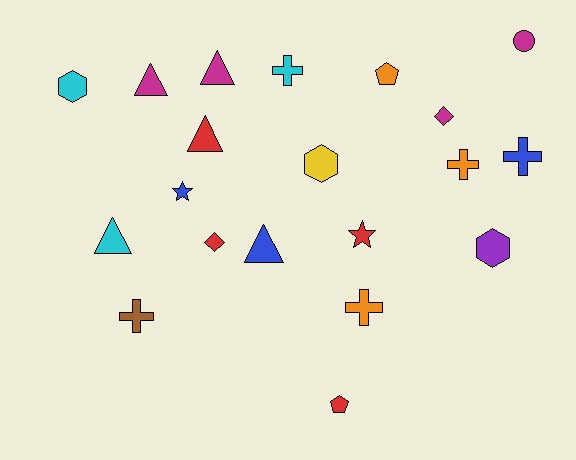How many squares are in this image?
There are no squares.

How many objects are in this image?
There are 20 objects.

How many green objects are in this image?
There are no green objects.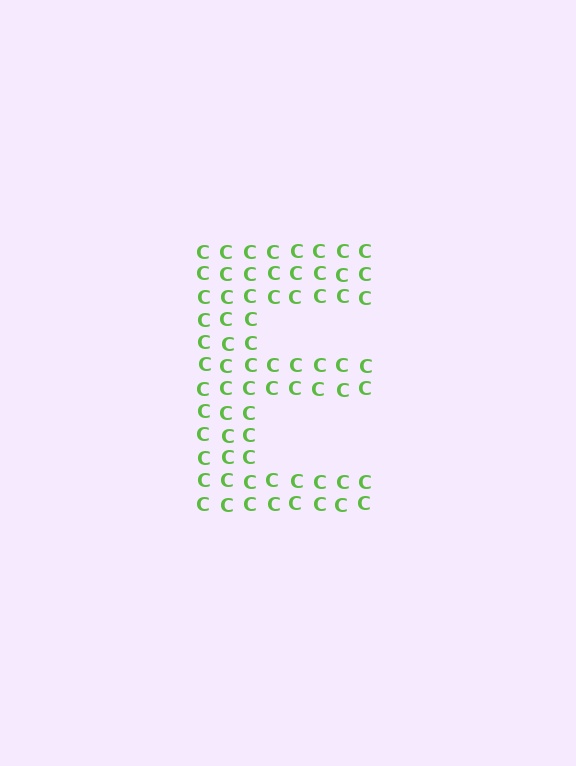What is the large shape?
The large shape is the letter E.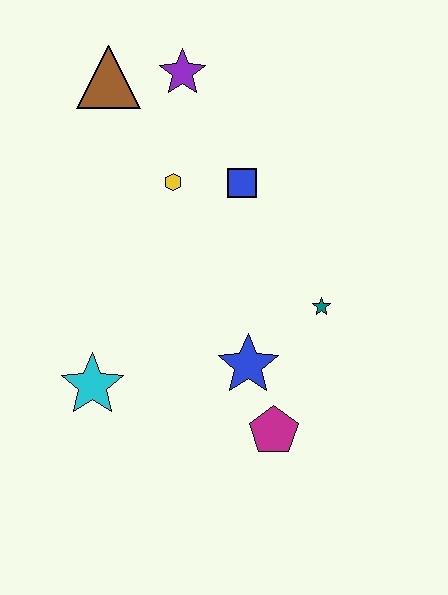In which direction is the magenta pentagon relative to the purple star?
The magenta pentagon is below the purple star.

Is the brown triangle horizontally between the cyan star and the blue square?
Yes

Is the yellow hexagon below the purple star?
Yes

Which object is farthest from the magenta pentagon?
The brown triangle is farthest from the magenta pentagon.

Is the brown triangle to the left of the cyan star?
No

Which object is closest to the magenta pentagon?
The blue star is closest to the magenta pentagon.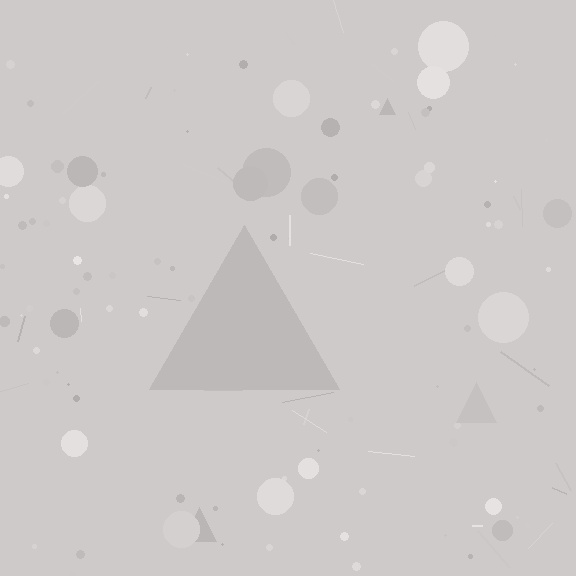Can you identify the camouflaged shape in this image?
The camouflaged shape is a triangle.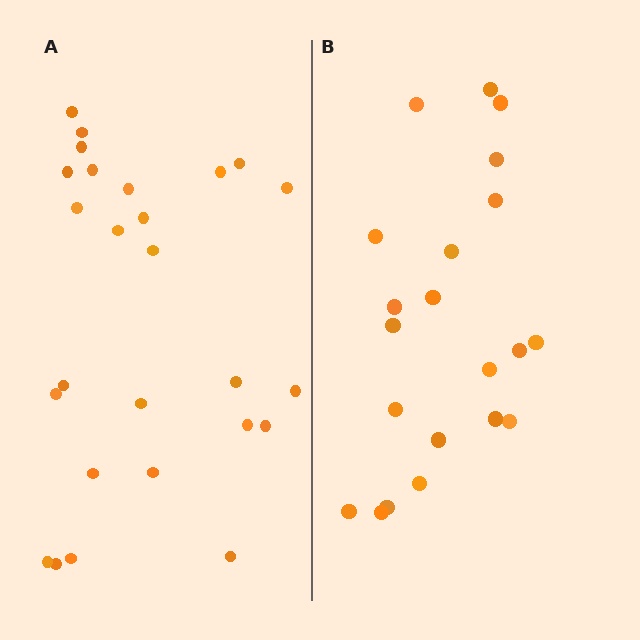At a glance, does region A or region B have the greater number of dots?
Region A (the left region) has more dots.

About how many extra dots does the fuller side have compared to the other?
Region A has about 5 more dots than region B.